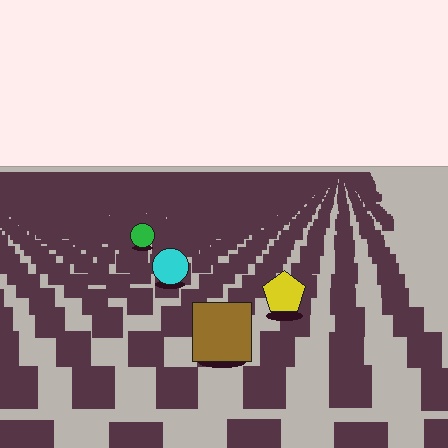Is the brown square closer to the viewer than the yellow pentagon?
Yes. The brown square is closer — you can tell from the texture gradient: the ground texture is coarser near it.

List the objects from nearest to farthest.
From nearest to farthest: the brown square, the yellow pentagon, the cyan circle, the green circle.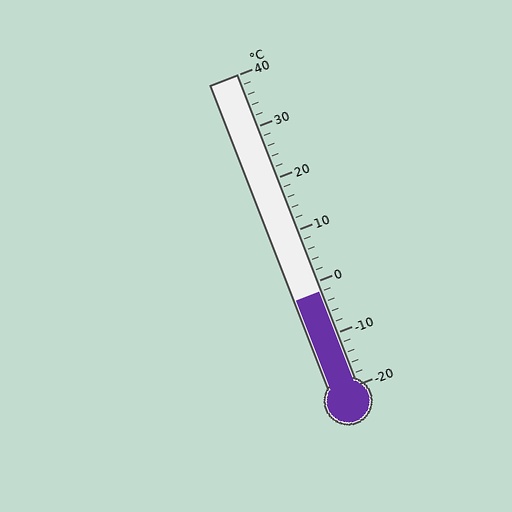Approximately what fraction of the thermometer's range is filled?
The thermometer is filled to approximately 30% of its range.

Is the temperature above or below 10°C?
The temperature is below 10°C.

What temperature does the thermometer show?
The thermometer shows approximately -2°C.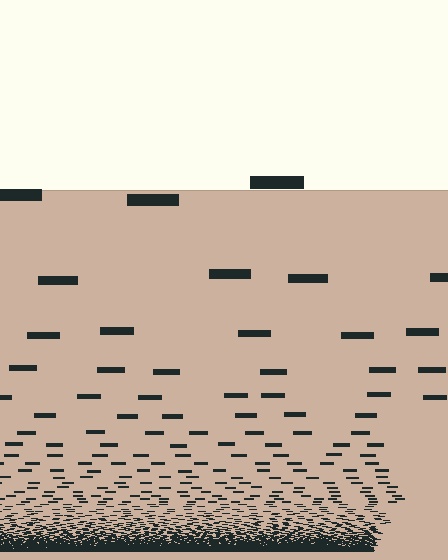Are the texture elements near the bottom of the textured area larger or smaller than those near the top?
Smaller. The gradient is inverted — elements near the bottom are smaller and denser.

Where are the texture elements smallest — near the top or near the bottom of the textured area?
Near the bottom.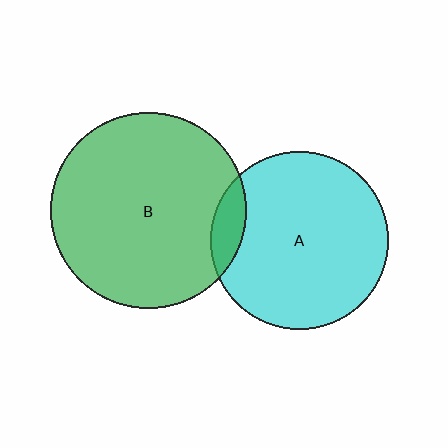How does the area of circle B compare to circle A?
Approximately 1.2 times.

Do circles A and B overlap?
Yes.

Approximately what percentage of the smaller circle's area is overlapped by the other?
Approximately 10%.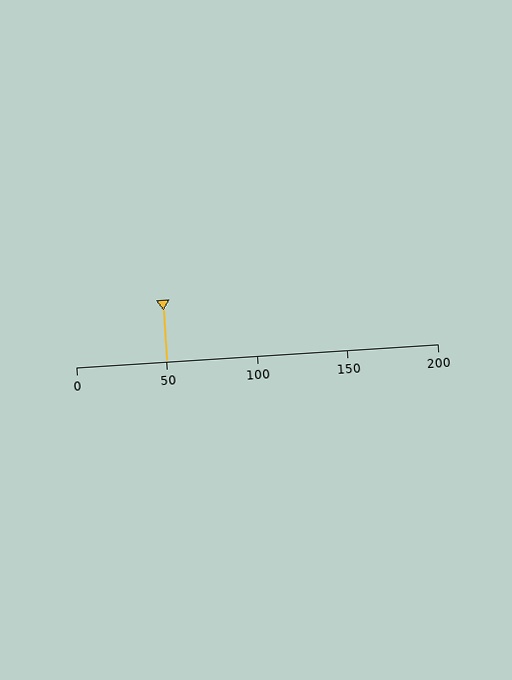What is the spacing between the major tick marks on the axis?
The major ticks are spaced 50 apart.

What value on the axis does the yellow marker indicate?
The marker indicates approximately 50.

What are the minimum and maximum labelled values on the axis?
The axis runs from 0 to 200.